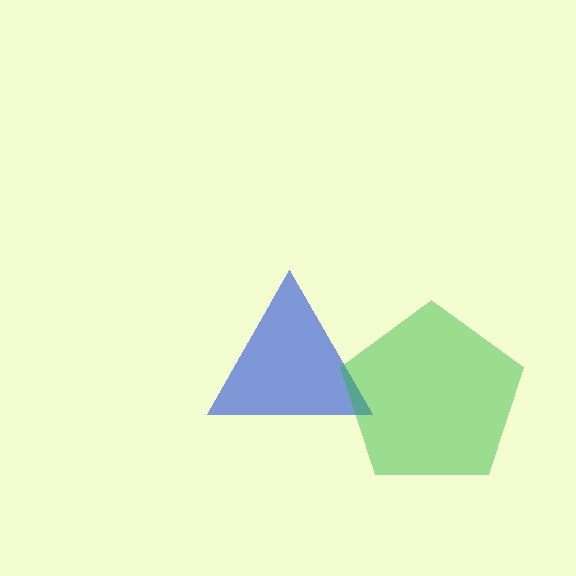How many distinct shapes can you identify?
There are 2 distinct shapes: a blue triangle, a green pentagon.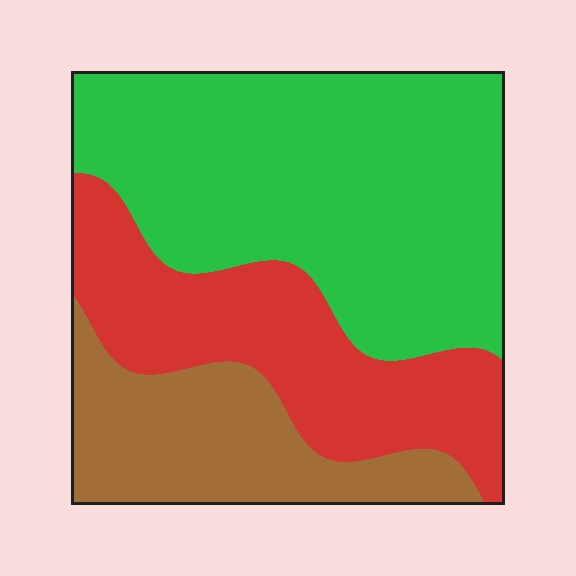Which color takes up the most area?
Green, at roughly 50%.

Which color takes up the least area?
Brown, at roughly 20%.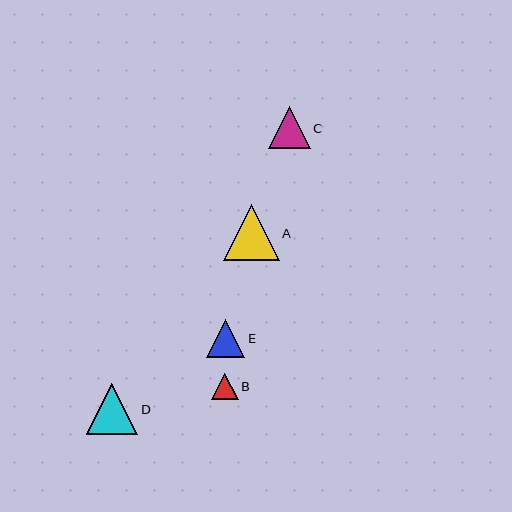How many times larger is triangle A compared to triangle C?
Triangle A is approximately 1.3 times the size of triangle C.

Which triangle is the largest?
Triangle A is the largest with a size of approximately 56 pixels.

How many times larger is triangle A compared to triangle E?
Triangle A is approximately 1.5 times the size of triangle E.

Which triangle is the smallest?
Triangle B is the smallest with a size of approximately 26 pixels.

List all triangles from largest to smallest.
From largest to smallest: A, D, C, E, B.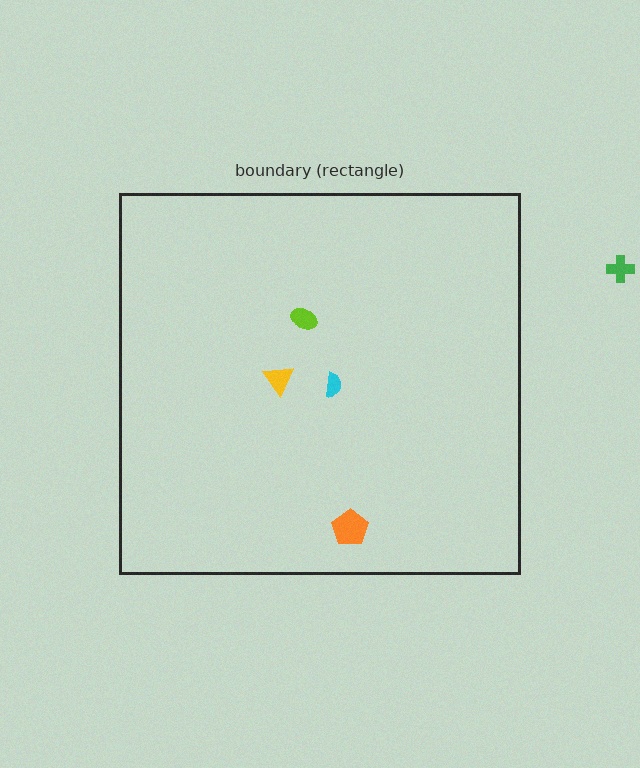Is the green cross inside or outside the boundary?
Outside.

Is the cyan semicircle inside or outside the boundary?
Inside.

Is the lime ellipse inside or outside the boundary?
Inside.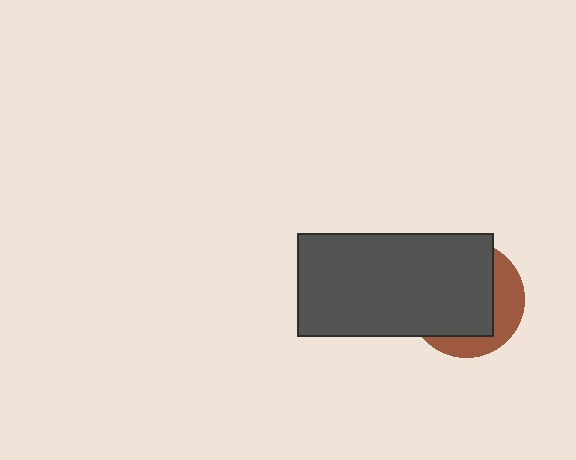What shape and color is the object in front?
The object in front is a dark gray rectangle.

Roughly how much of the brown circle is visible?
A small part of it is visible (roughly 32%).